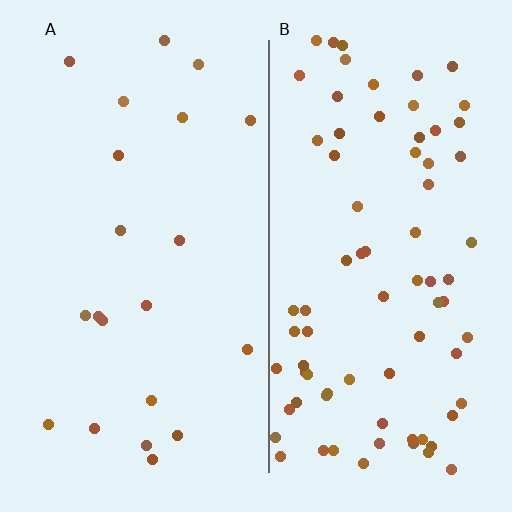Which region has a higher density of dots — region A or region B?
B (the right).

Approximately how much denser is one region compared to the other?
Approximately 3.7× — region B over region A.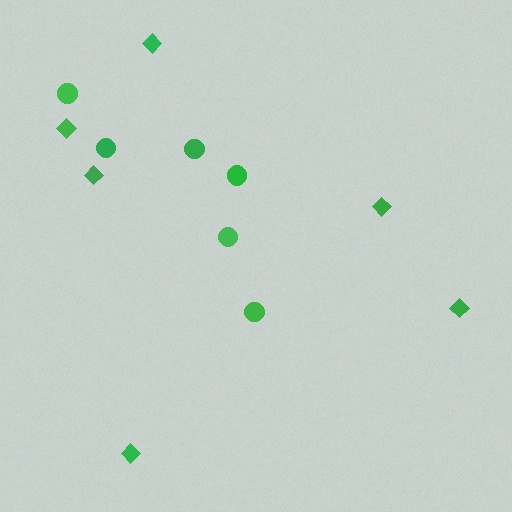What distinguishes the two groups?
There are 2 groups: one group of diamonds (6) and one group of circles (6).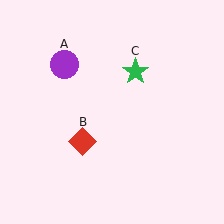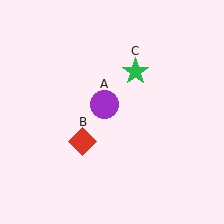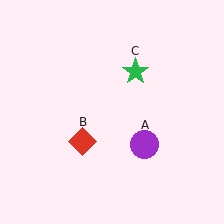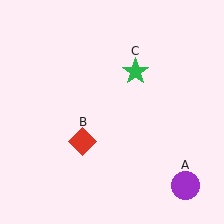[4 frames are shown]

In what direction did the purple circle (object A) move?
The purple circle (object A) moved down and to the right.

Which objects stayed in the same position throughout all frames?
Red diamond (object B) and green star (object C) remained stationary.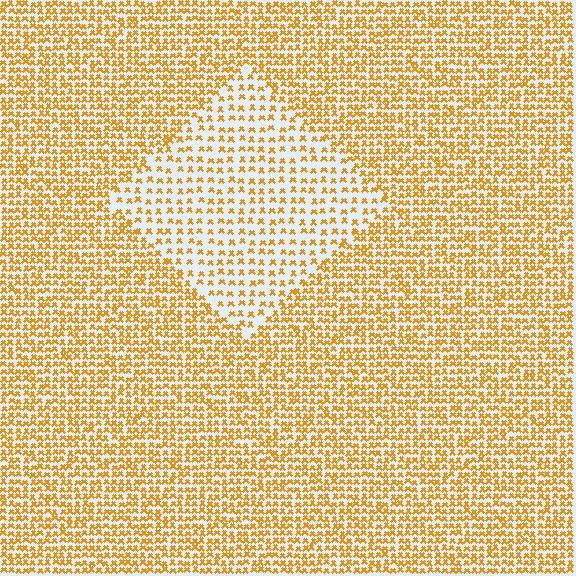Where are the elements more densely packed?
The elements are more densely packed outside the diamond boundary.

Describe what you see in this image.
The image contains small orange elements arranged at two different densities. A diamond-shaped region is visible where the elements are less densely packed than the surrounding area.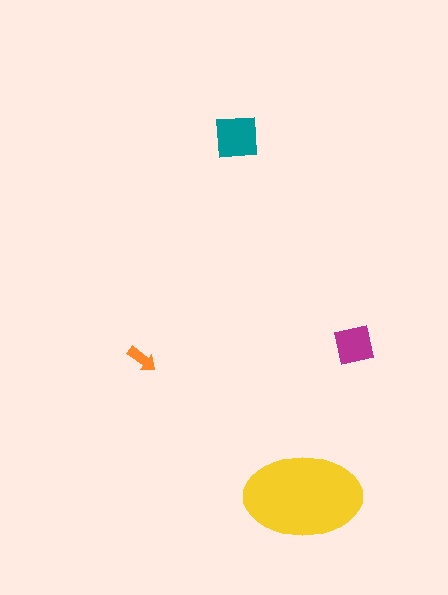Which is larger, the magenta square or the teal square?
The teal square.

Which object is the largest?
The yellow ellipse.